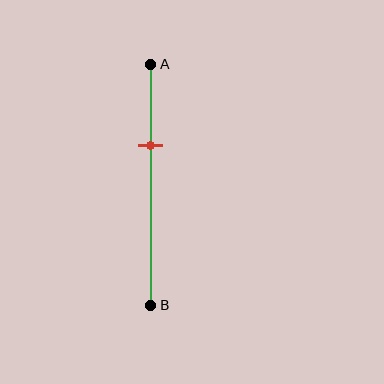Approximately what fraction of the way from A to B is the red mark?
The red mark is approximately 35% of the way from A to B.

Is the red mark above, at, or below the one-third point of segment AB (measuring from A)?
The red mark is approximately at the one-third point of segment AB.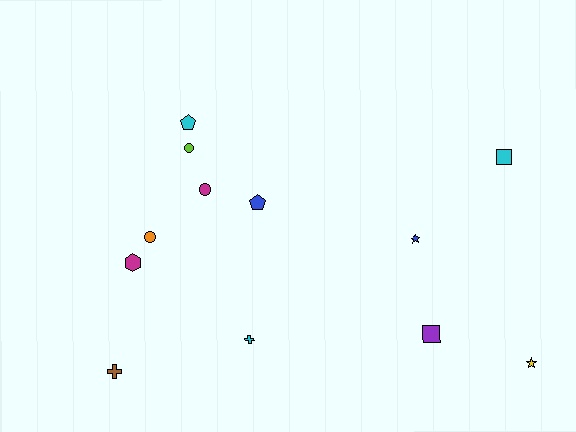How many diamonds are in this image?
There are no diamonds.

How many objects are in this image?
There are 12 objects.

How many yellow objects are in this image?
There is 1 yellow object.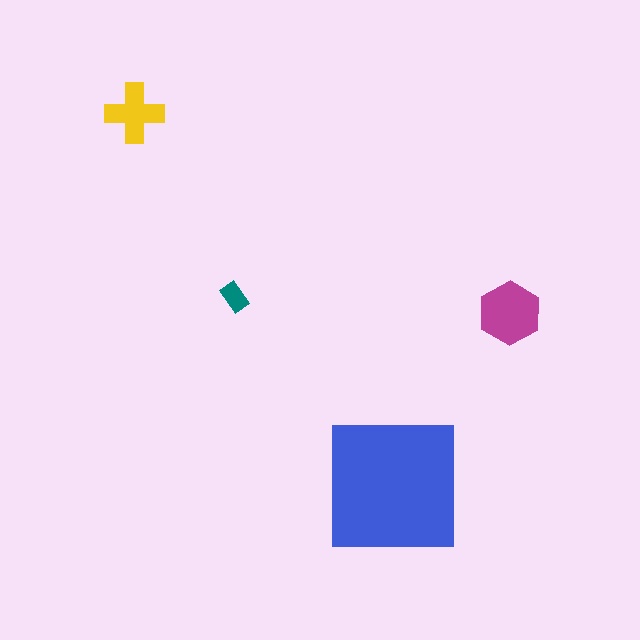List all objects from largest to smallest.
The blue square, the magenta hexagon, the yellow cross, the teal rectangle.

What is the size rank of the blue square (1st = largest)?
1st.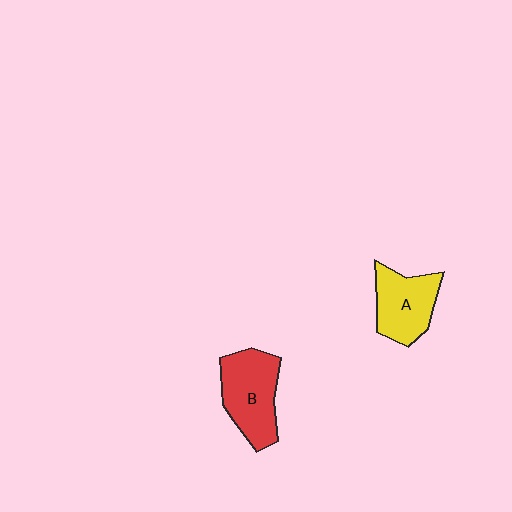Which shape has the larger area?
Shape B (red).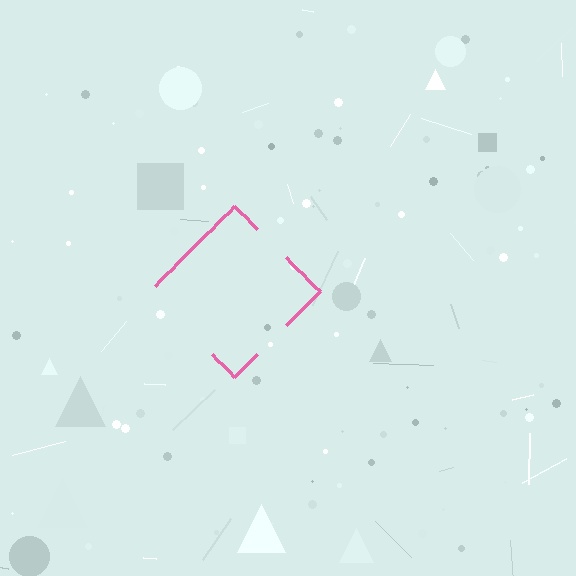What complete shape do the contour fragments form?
The contour fragments form a diamond.